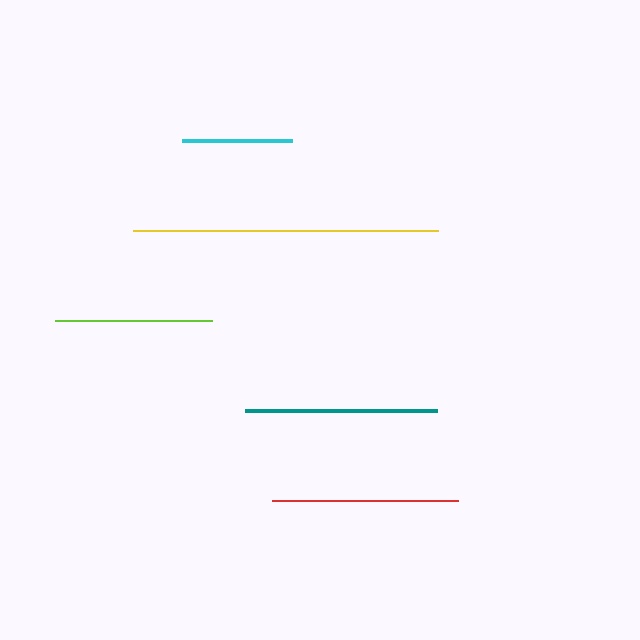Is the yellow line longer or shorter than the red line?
The yellow line is longer than the red line.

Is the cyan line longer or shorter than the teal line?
The teal line is longer than the cyan line.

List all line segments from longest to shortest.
From longest to shortest: yellow, teal, red, lime, cyan.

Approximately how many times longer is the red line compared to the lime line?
The red line is approximately 1.2 times the length of the lime line.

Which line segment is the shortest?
The cyan line is the shortest at approximately 110 pixels.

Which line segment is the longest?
The yellow line is the longest at approximately 305 pixels.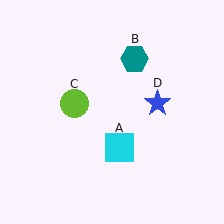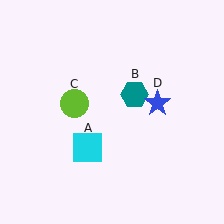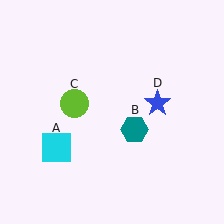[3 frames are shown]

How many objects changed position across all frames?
2 objects changed position: cyan square (object A), teal hexagon (object B).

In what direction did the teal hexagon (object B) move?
The teal hexagon (object B) moved down.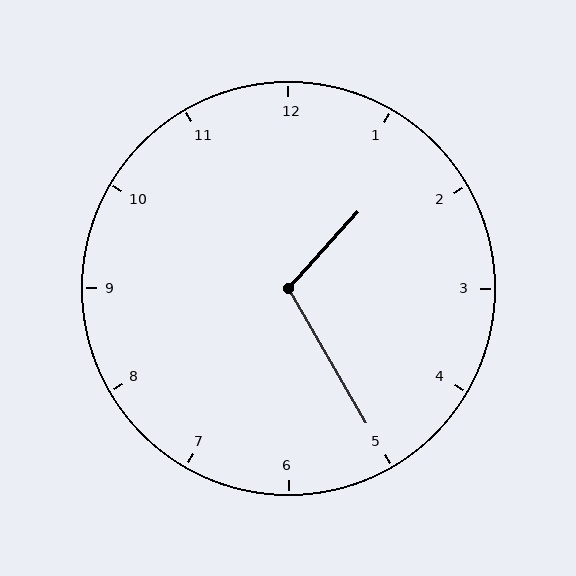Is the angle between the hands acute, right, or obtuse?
It is obtuse.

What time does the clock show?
1:25.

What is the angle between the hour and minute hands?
Approximately 108 degrees.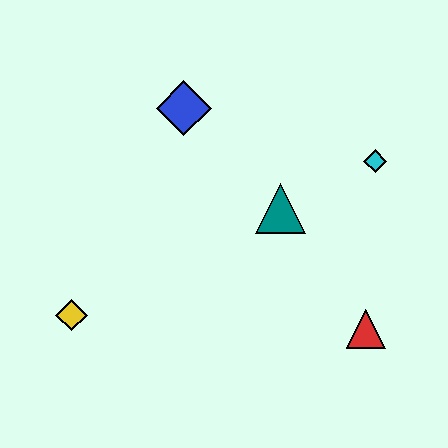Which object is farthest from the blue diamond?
The red triangle is farthest from the blue diamond.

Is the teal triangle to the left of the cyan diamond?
Yes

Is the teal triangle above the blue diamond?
No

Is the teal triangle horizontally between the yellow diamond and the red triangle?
Yes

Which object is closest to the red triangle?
The teal triangle is closest to the red triangle.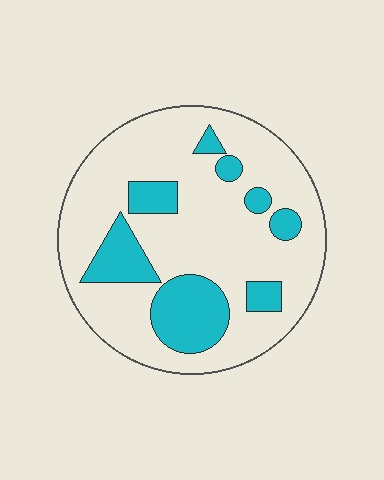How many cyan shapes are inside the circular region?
8.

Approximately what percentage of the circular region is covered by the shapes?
Approximately 25%.